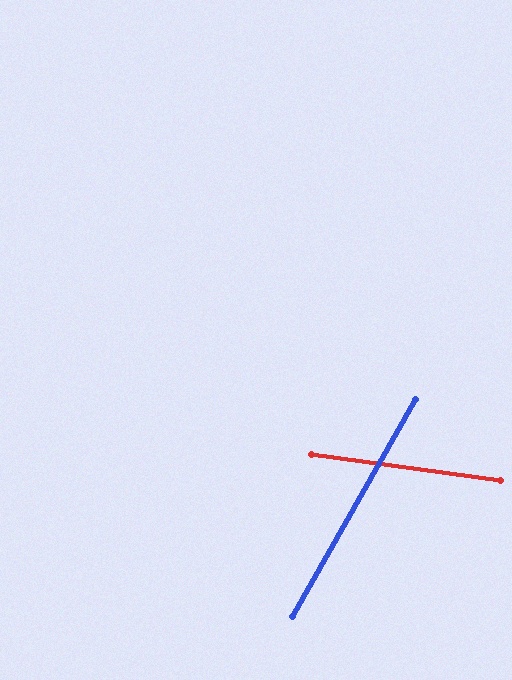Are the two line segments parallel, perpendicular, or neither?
Neither parallel nor perpendicular — they differ by about 68°.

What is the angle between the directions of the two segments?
Approximately 68 degrees.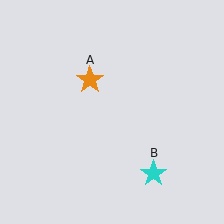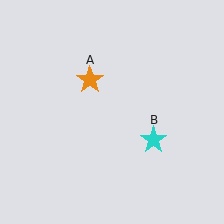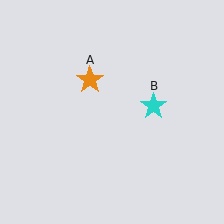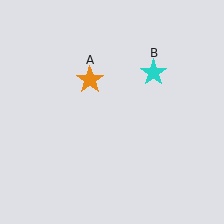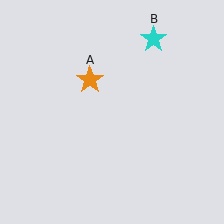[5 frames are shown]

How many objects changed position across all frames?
1 object changed position: cyan star (object B).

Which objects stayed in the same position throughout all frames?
Orange star (object A) remained stationary.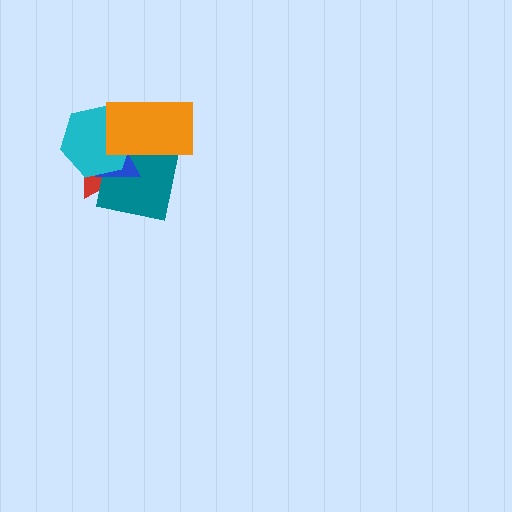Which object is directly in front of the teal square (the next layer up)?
The blue triangle is directly in front of the teal square.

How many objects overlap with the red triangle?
4 objects overlap with the red triangle.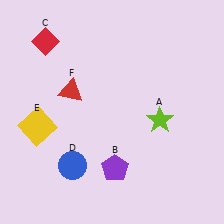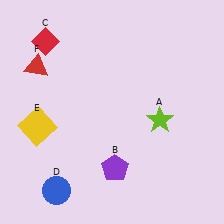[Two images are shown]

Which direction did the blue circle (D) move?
The blue circle (D) moved down.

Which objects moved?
The objects that moved are: the blue circle (D), the red triangle (F).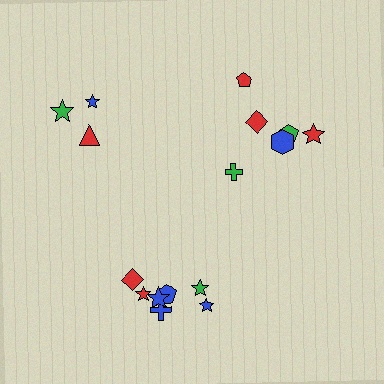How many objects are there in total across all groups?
There are 16 objects.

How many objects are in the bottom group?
There are 7 objects.